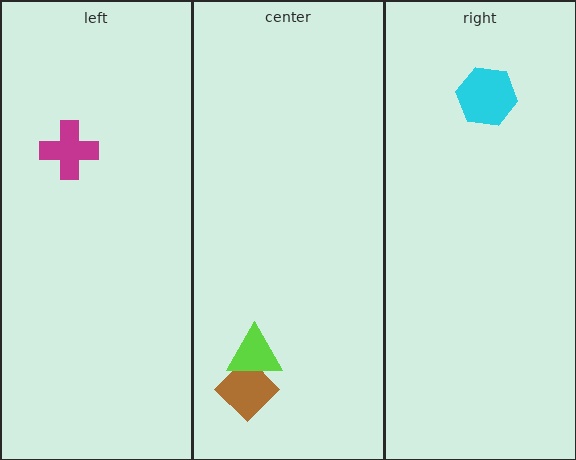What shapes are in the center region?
The brown diamond, the lime triangle.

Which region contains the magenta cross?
The left region.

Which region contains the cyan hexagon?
The right region.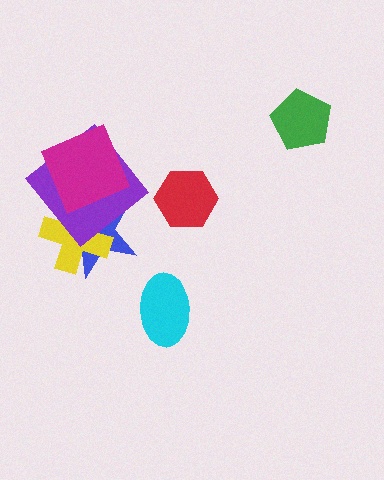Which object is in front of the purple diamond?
The magenta square is in front of the purple diamond.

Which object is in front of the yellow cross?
The purple diamond is in front of the yellow cross.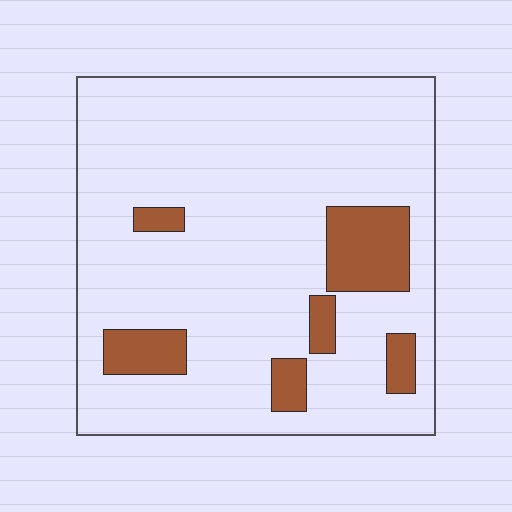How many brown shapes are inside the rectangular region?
6.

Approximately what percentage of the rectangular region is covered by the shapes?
Approximately 15%.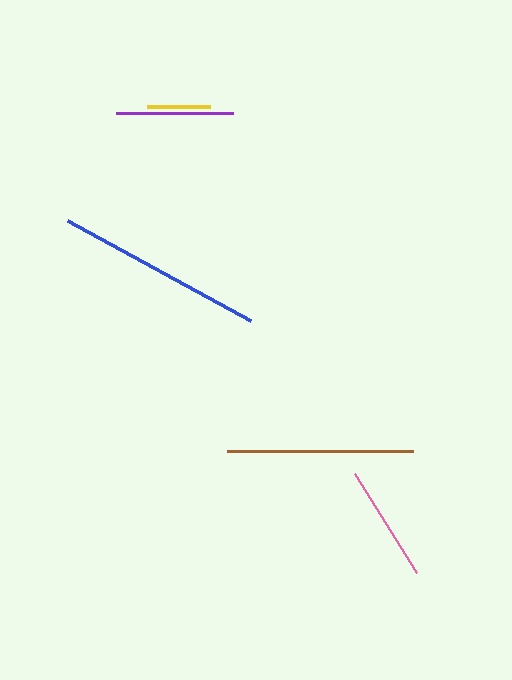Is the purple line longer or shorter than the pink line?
The pink line is longer than the purple line.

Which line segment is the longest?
The blue line is the longest at approximately 209 pixels.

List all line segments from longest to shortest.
From longest to shortest: blue, brown, pink, purple, yellow.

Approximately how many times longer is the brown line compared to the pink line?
The brown line is approximately 1.6 times the length of the pink line.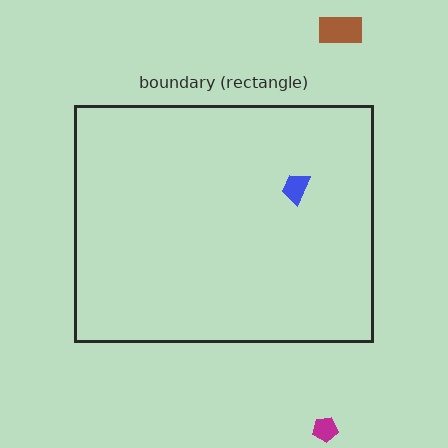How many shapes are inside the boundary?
1 inside, 2 outside.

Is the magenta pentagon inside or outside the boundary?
Outside.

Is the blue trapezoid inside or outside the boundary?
Inside.